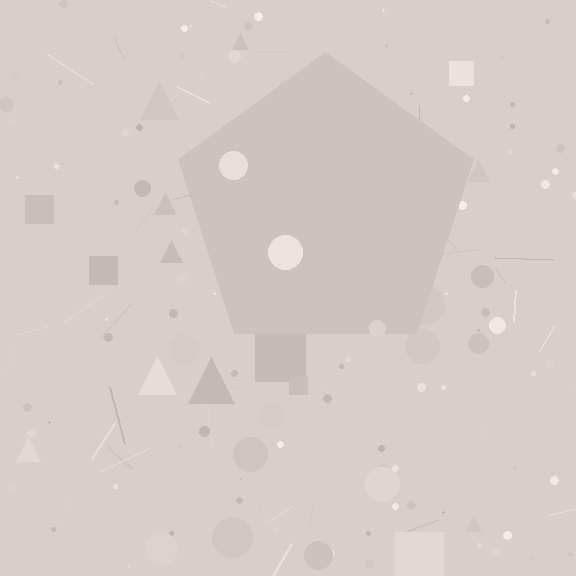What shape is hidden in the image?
A pentagon is hidden in the image.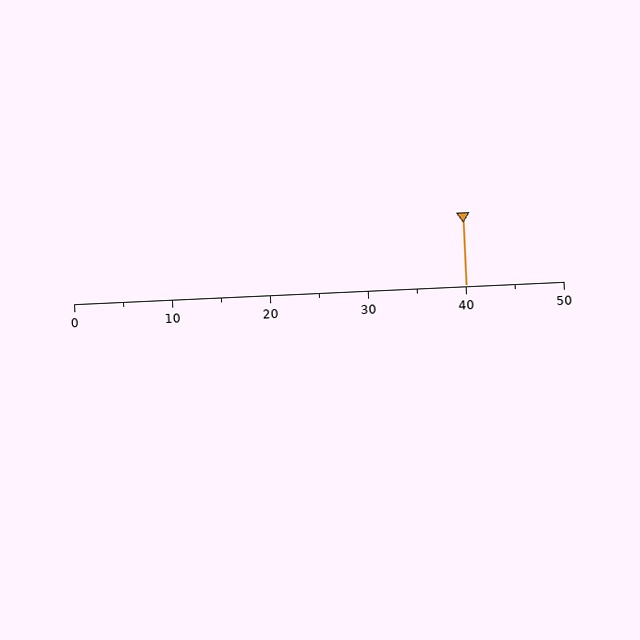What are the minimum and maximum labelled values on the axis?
The axis runs from 0 to 50.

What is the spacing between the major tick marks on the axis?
The major ticks are spaced 10 apart.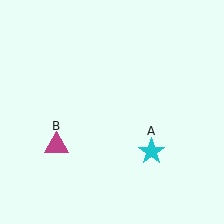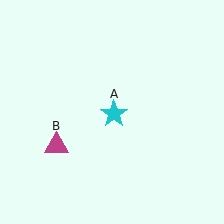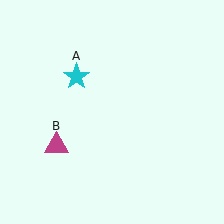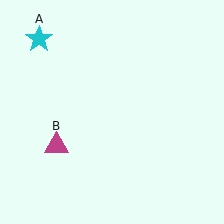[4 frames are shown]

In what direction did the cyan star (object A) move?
The cyan star (object A) moved up and to the left.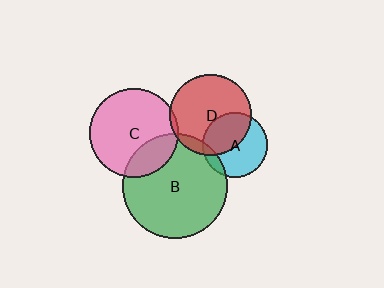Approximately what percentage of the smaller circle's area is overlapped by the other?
Approximately 10%.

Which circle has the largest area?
Circle B (green).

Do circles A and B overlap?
Yes.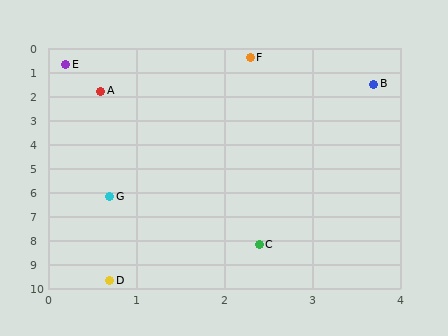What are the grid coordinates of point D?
Point D is at approximately (0.7, 9.7).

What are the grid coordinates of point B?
Point B is at approximately (3.7, 1.5).